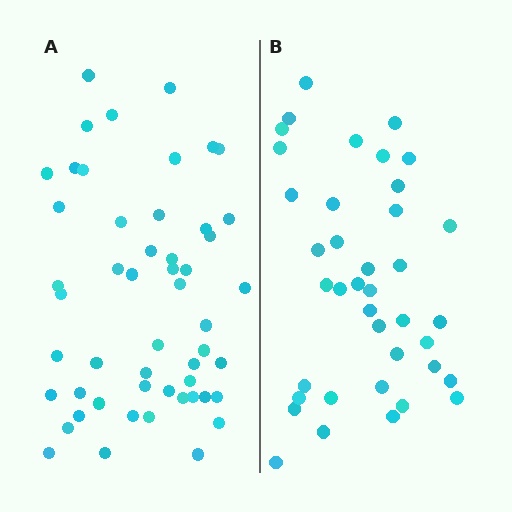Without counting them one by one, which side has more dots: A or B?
Region A (the left region) has more dots.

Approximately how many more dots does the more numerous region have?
Region A has approximately 15 more dots than region B.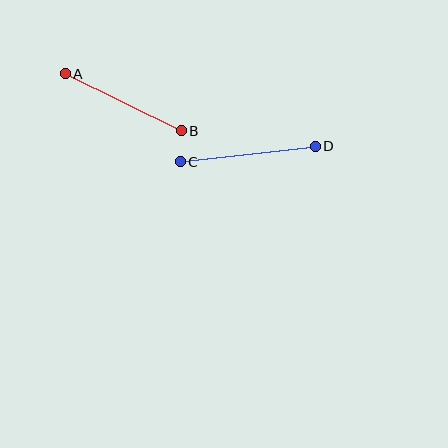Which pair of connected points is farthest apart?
Points C and D are farthest apart.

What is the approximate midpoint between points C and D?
The midpoint is at approximately (248, 154) pixels.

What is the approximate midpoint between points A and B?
The midpoint is at approximately (123, 102) pixels.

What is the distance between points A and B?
The distance is approximately 129 pixels.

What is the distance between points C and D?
The distance is approximately 136 pixels.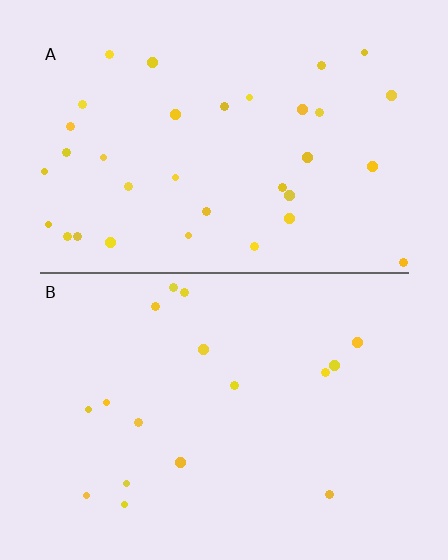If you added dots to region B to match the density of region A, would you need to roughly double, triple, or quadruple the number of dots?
Approximately double.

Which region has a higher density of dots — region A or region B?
A (the top).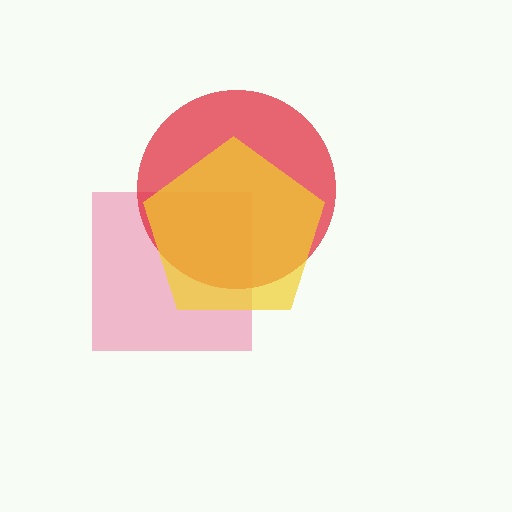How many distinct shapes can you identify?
There are 3 distinct shapes: a pink square, a red circle, a yellow pentagon.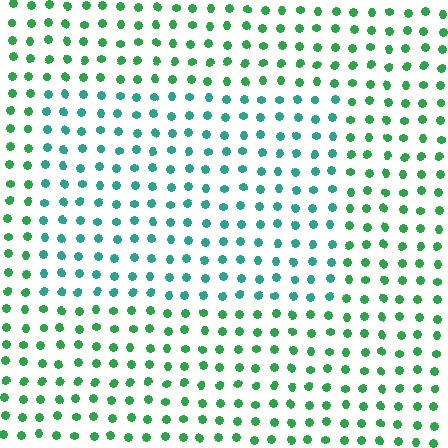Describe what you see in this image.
The image is filled with small green elements in a uniform arrangement. A rectangle-shaped region is visible where the elements are tinted to a slightly different hue, forming a subtle color boundary.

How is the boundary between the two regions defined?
The boundary is defined purely by a slight shift in hue (about 32 degrees). Spacing, size, and orientation are identical on both sides.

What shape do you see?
I see a rectangle.